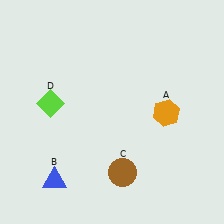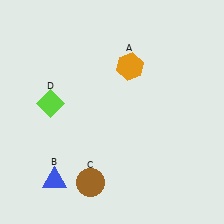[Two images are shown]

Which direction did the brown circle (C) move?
The brown circle (C) moved left.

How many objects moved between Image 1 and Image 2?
2 objects moved between the two images.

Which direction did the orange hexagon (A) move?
The orange hexagon (A) moved up.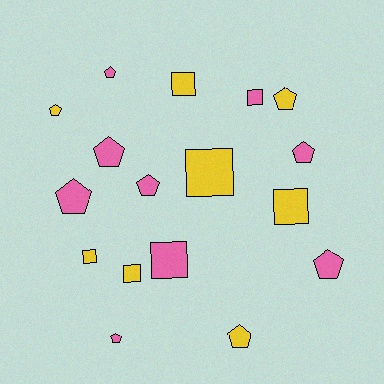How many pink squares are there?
There are 2 pink squares.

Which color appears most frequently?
Pink, with 9 objects.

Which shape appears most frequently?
Pentagon, with 10 objects.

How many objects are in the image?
There are 17 objects.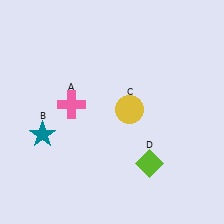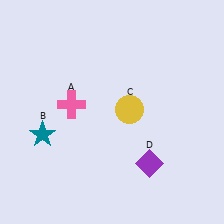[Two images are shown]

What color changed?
The diamond (D) changed from lime in Image 1 to purple in Image 2.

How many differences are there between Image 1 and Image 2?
There is 1 difference between the two images.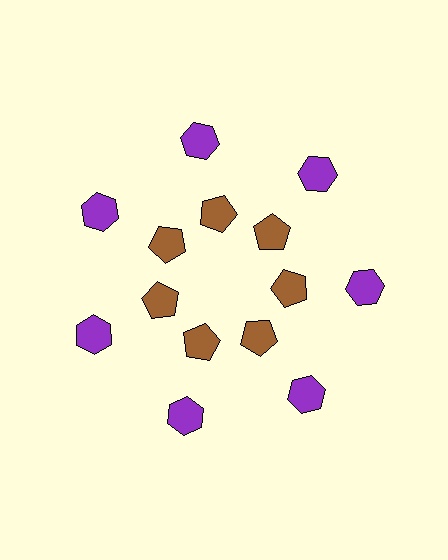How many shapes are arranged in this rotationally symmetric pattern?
There are 14 shapes, arranged in 7 groups of 2.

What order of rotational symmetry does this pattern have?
This pattern has 7-fold rotational symmetry.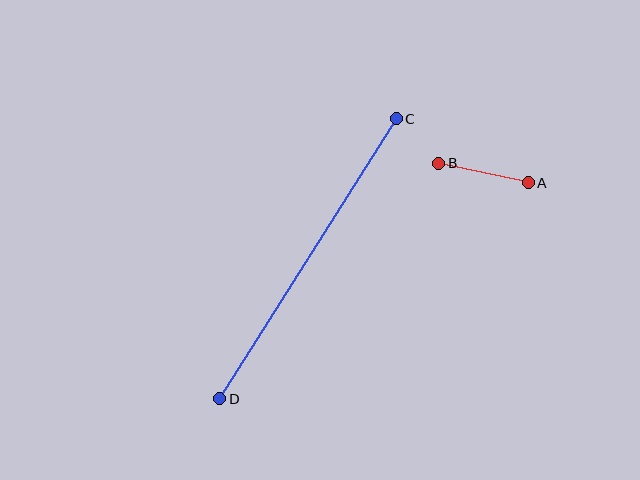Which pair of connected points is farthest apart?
Points C and D are farthest apart.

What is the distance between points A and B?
The distance is approximately 92 pixels.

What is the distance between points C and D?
The distance is approximately 331 pixels.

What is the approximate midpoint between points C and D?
The midpoint is at approximately (308, 259) pixels.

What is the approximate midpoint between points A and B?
The midpoint is at approximately (484, 173) pixels.